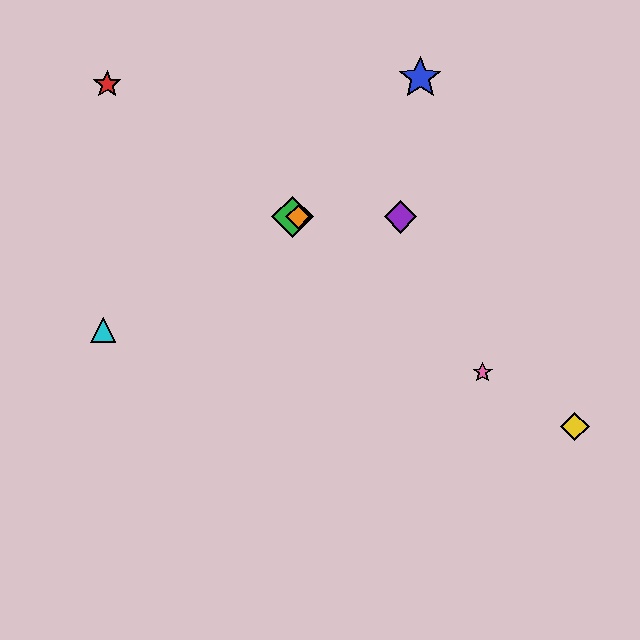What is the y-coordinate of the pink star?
The pink star is at y≈373.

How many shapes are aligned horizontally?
3 shapes (the green diamond, the purple diamond, the orange diamond) are aligned horizontally.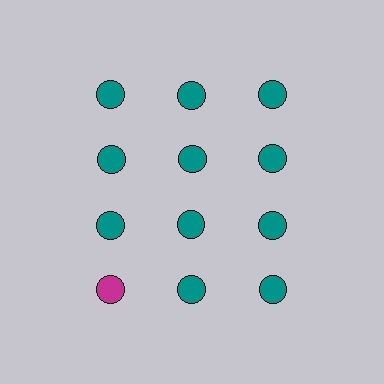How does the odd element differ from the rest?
It has a different color: magenta instead of teal.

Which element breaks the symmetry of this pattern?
The magenta circle in the fourth row, leftmost column breaks the symmetry. All other shapes are teal circles.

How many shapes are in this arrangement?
There are 12 shapes arranged in a grid pattern.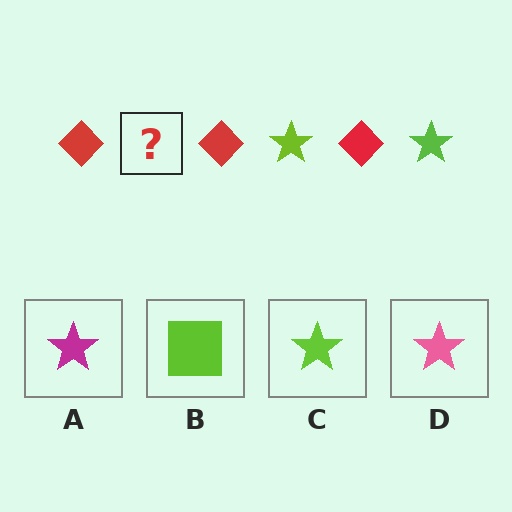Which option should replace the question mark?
Option C.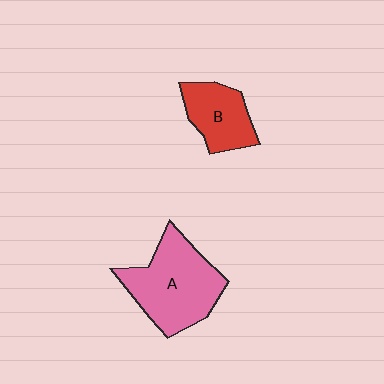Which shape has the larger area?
Shape A (pink).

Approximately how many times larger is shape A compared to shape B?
Approximately 1.7 times.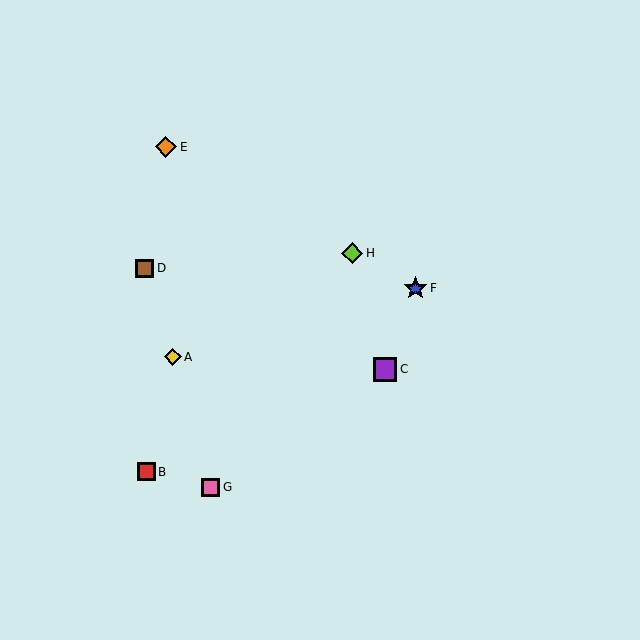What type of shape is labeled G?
Shape G is a pink square.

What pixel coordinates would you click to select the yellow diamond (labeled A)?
Click at (173, 357) to select the yellow diamond A.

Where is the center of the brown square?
The center of the brown square is at (144, 268).